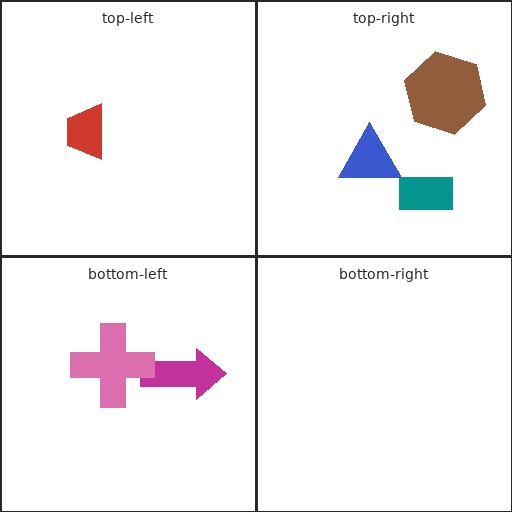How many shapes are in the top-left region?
1.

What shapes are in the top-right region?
The brown hexagon, the teal rectangle, the blue triangle.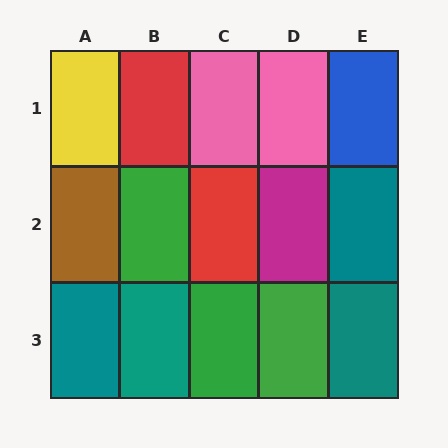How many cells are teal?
4 cells are teal.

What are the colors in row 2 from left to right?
Brown, green, red, magenta, teal.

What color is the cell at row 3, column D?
Green.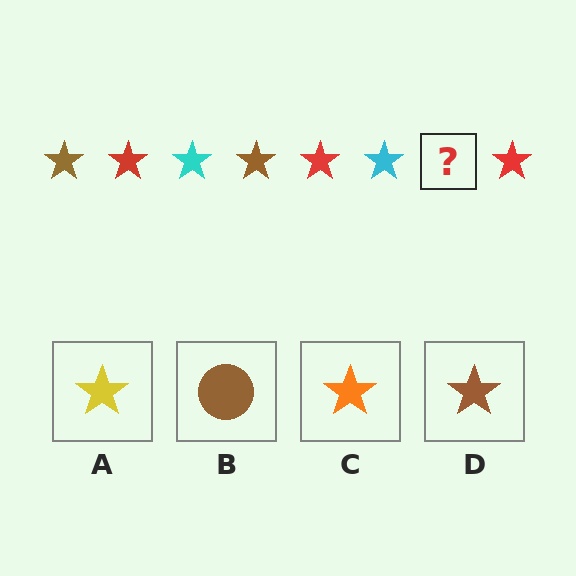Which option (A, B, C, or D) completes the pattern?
D.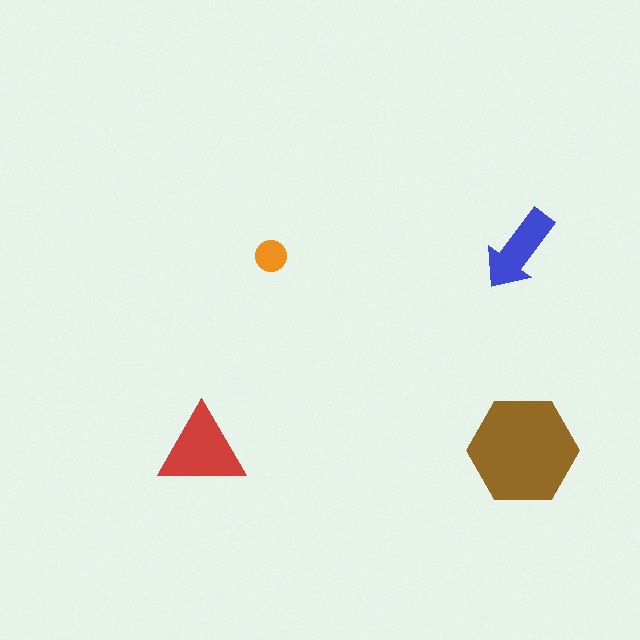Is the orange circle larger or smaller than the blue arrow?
Smaller.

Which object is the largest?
The brown hexagon.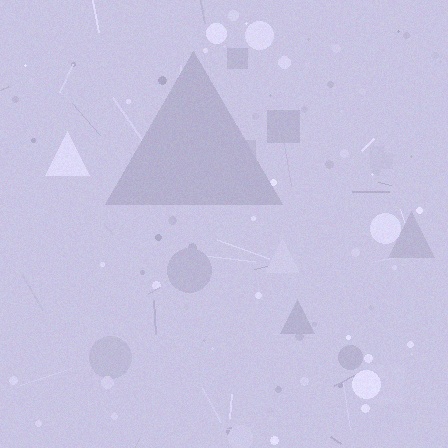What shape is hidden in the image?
A triangle is hidden in the image.